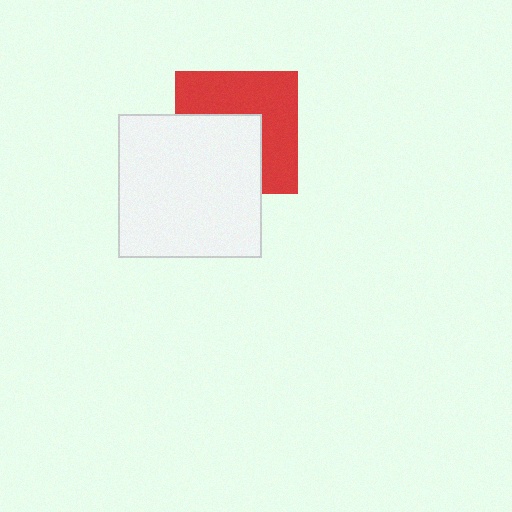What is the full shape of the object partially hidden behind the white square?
The partially hidden object is a red square.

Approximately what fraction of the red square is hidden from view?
Roughly 46% of the red square is hidden behind the white square.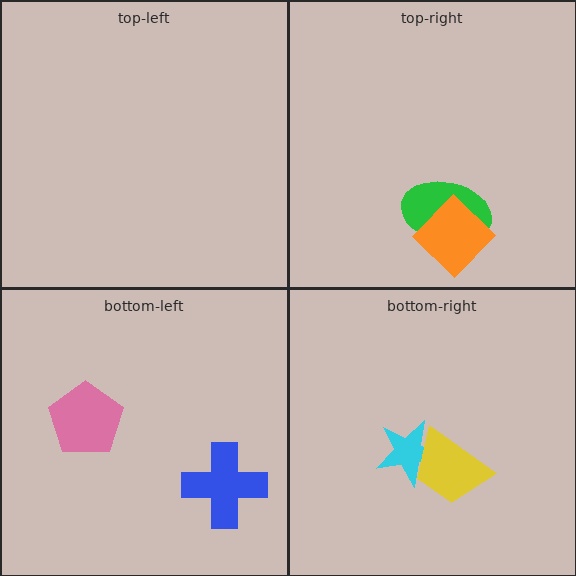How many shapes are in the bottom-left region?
2.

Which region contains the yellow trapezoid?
The bottom-right region.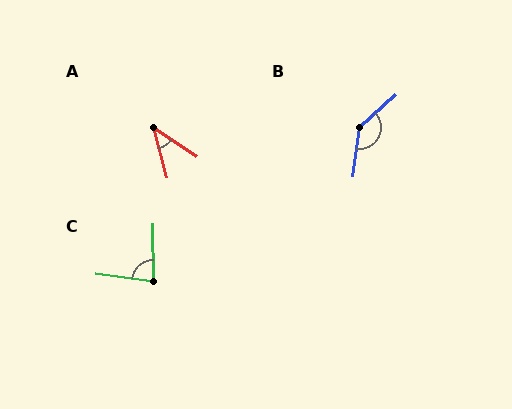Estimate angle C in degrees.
Approximately 82 degrees.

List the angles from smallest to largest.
A (42°), C (82°), B (140°).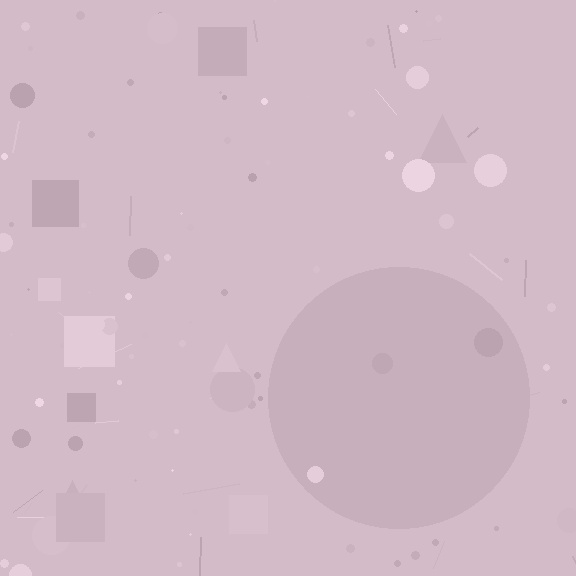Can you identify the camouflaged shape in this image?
The camouflaged shape is a circle.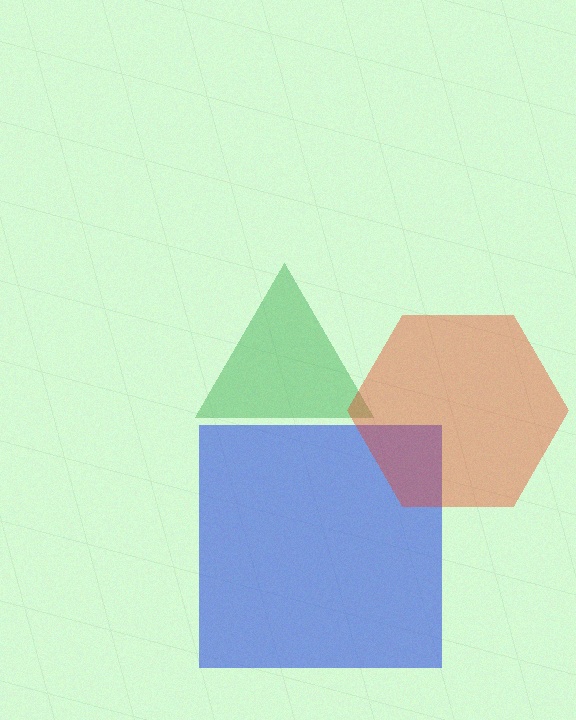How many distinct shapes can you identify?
There are 3 distinct shapes: a green triangle, a blue square, a red hexagon.